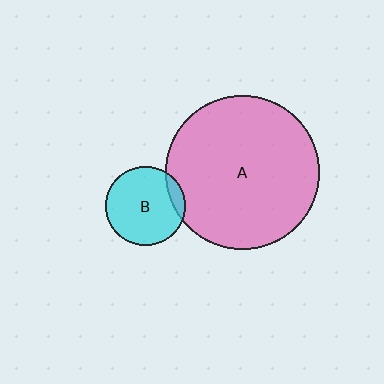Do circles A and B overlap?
Yes.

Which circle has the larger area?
Circle A (pink).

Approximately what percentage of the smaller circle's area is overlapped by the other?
Approximately 10%.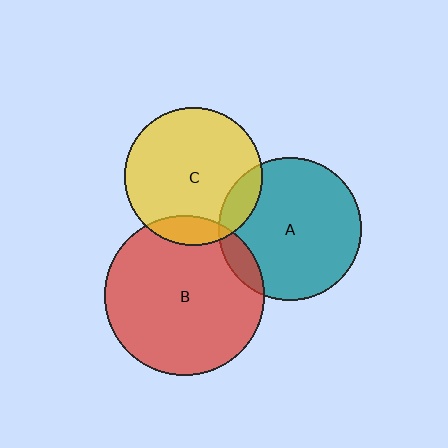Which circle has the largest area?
Circle B (red).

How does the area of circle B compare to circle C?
Approximately 1.3 times.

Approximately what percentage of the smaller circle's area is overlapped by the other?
Approximately 10%.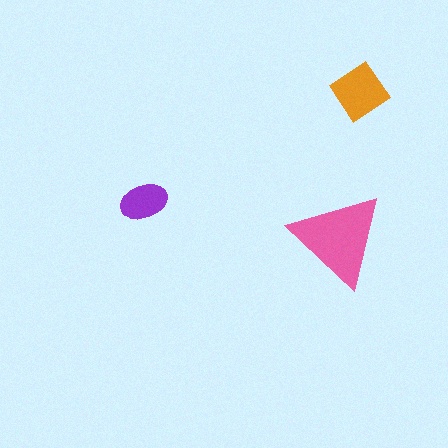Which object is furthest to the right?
The orange diamond is rightmost.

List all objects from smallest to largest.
The purple ellipse, the orange diamond, the pink triangle.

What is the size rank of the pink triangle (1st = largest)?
1st.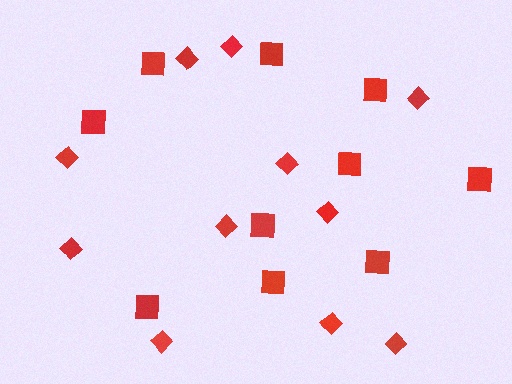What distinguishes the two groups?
There are 2 groups: one group of diamonds (11) and one group of squares (10).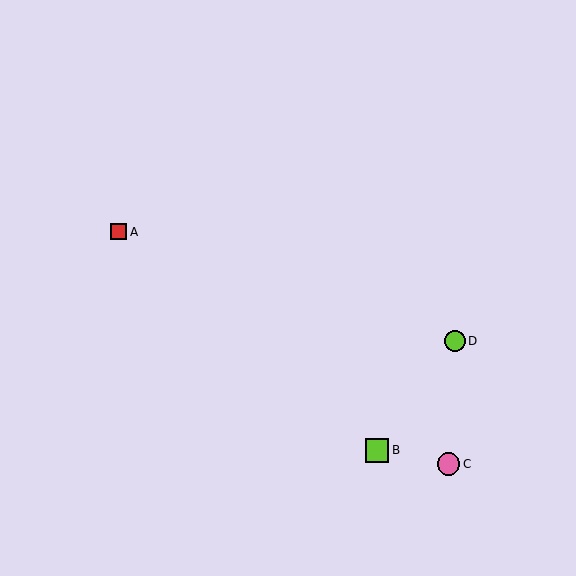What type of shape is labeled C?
Shape C is a pink circle.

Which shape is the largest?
The lime square (labeled B) is the largest.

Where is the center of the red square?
The center of the red square is at (119, 232).